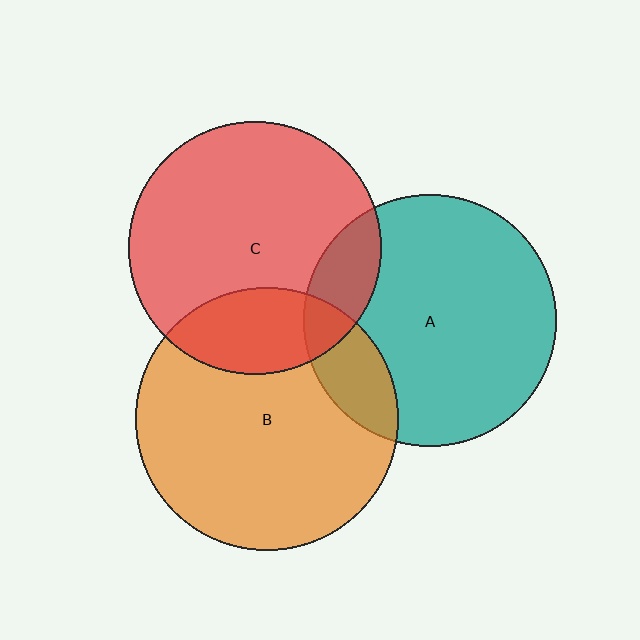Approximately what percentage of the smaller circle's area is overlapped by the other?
Approximately 15%.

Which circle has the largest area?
Circle B (orange).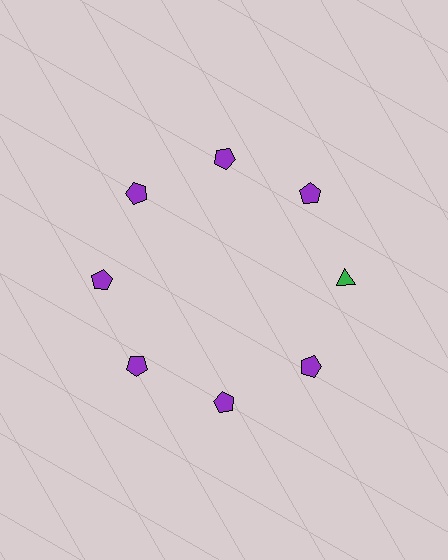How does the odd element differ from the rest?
It differs in both color (green instead of purple) and shape (triangle instead of pentagon).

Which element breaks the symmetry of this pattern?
The green triangle at roughly the 3 o'clock position breaks the symmetry. All other shapes are purple pentagons.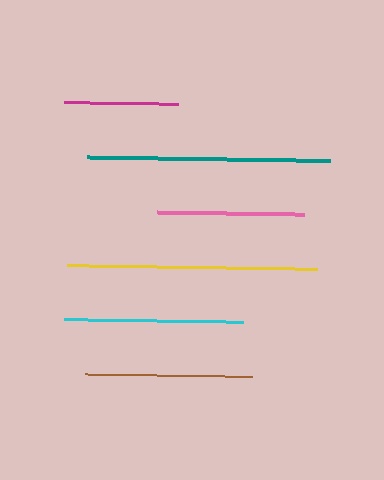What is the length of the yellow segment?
The yellow segment is approximately 250 pixels long.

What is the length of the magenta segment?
The magenta segment is approximately 114 pixels long.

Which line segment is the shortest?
The magenta line is the shortest at approximately 114 pixels.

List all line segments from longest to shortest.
From longest to shortest: yellow, teal, cyan, brown, pink, magenta.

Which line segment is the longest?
The yellow line is the longest at approximately 250 pixels.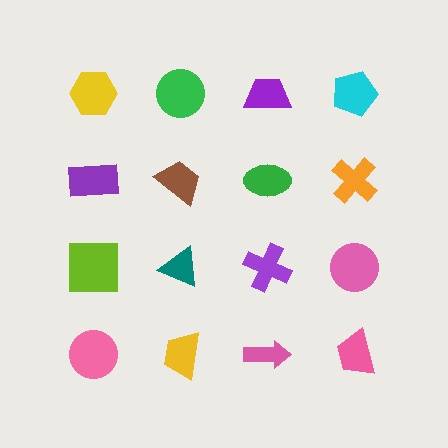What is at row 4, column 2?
A yellow trapezoid.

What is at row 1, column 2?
A green circle.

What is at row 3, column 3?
A purple cross.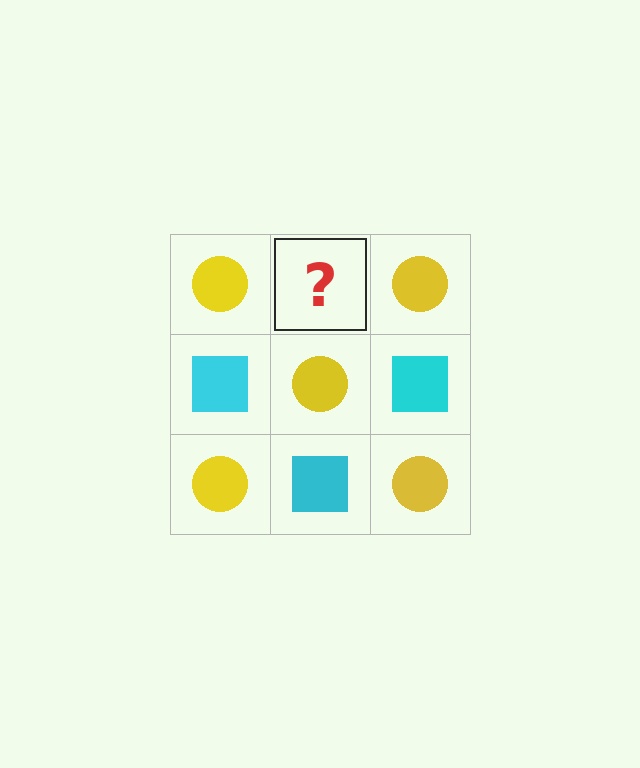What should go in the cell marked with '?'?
The missing cell should contain a cyan square.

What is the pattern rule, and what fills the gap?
The rule is that it alternates yellow circle and cyan square in a checkerboard pattern. The gap should be filled with a cyan square.